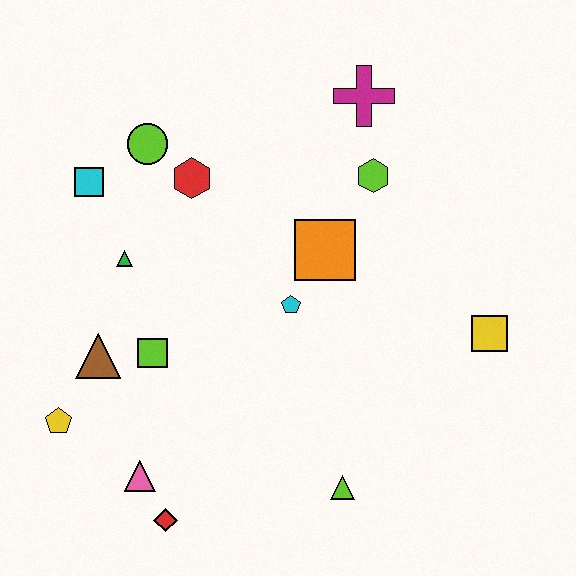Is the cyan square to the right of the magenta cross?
No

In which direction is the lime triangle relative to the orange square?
The lime triangle is below the orange square.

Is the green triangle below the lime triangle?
No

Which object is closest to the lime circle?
The red hexagon is closest to the lime circle.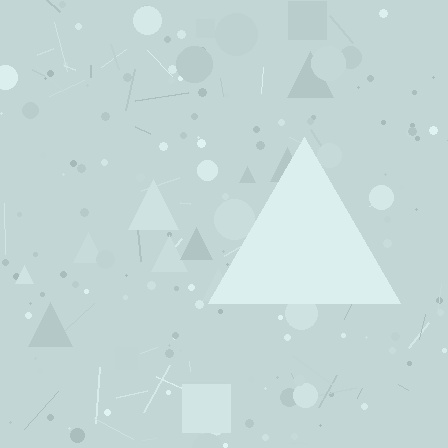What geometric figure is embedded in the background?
A triangle is embedded in the background.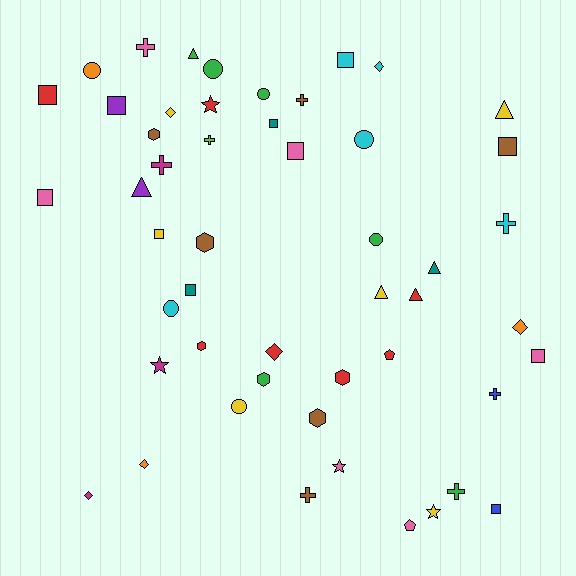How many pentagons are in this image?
There are 2 pentagons.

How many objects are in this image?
There are 50 objects.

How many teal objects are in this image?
There are 3 teal objects.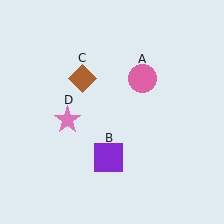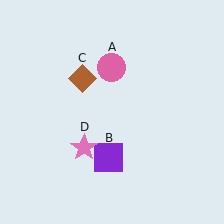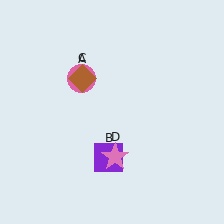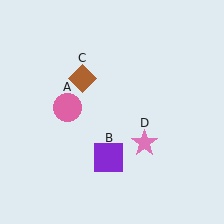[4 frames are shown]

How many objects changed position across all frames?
2 objects changed position: pink circle (object A), pink star (object D).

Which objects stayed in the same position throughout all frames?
Purple square (object B) and brown diamond (object C) remained stationary.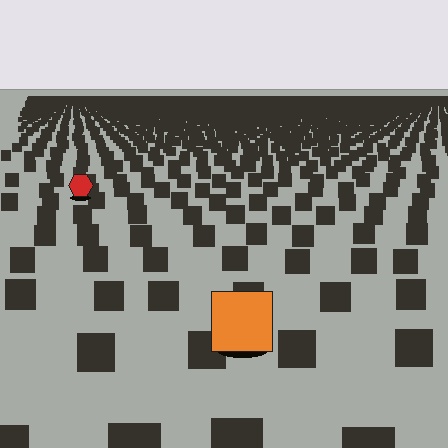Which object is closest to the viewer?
The orange square is closest. The texture marks near it are larger and more spread out.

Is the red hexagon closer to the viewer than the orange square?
No. The orange square is closer — you can tell from the texture gradient: the ground texture is coarser near it.